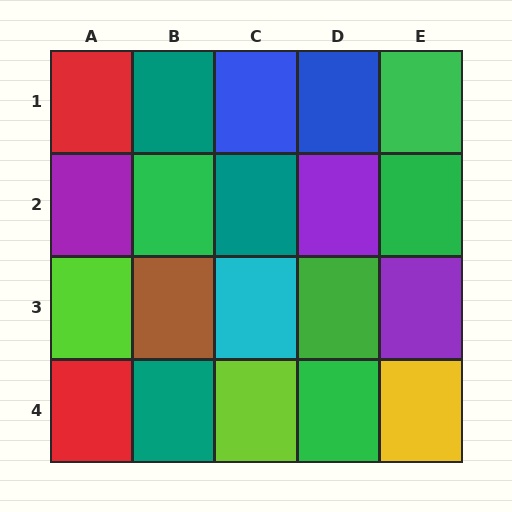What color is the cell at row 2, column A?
Purple.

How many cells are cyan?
1 cell is cyan.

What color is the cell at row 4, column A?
Red.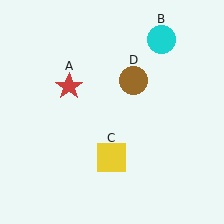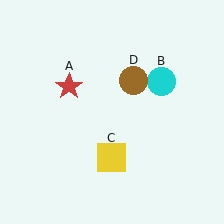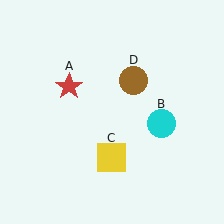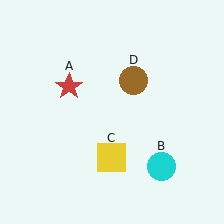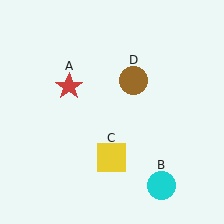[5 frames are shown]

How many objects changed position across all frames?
1 object changed position: cyan circle (object B).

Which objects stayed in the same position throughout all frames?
Red star (object A) and yellow square (object C) and brown circle (object D) remained stationary.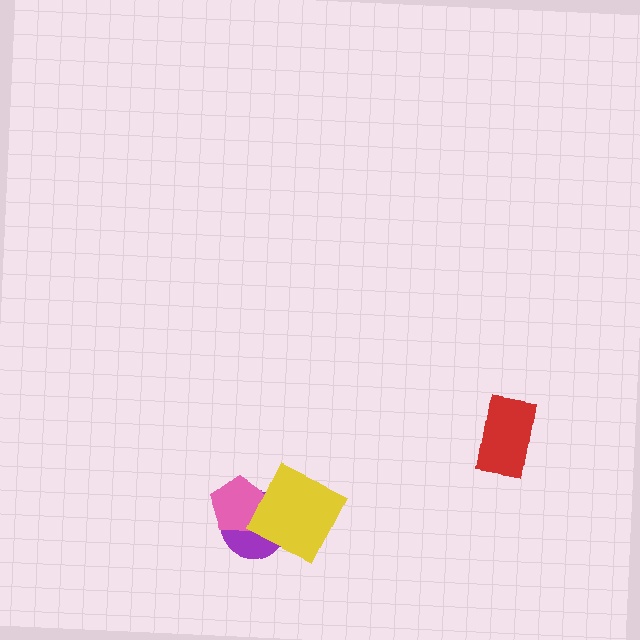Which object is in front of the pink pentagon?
The yellow square is in front of the pink pentagon.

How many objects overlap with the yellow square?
2 objects overlap with the yellow square.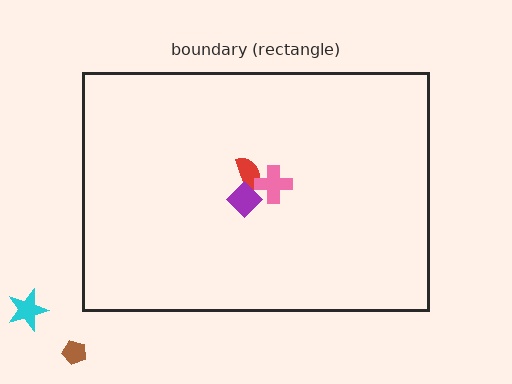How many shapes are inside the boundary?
3 inside, 2 outside.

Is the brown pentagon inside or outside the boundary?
Outside.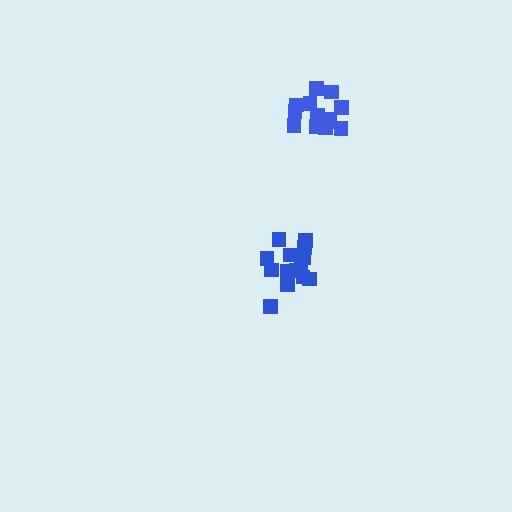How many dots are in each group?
Group 1: 15 dots, Group 2: 15 dots (30 total).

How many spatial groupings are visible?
There are 2 spatial groupings.